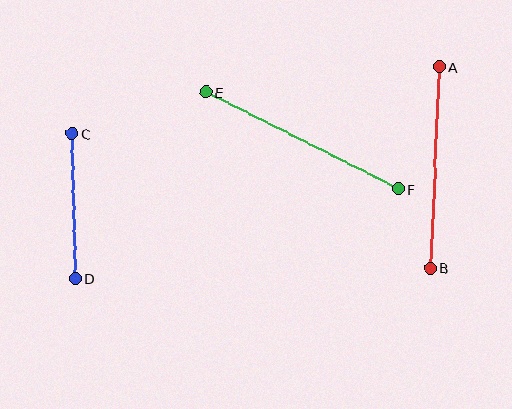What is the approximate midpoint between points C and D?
The midpoint is at approximately (74, 206) pixels.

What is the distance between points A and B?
The distance is approximately 202 pixels.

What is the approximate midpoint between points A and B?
The midpoint is at approximately (435, 167) pixels.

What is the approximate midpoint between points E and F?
The midpoint is at approximately (302, 141) pixels.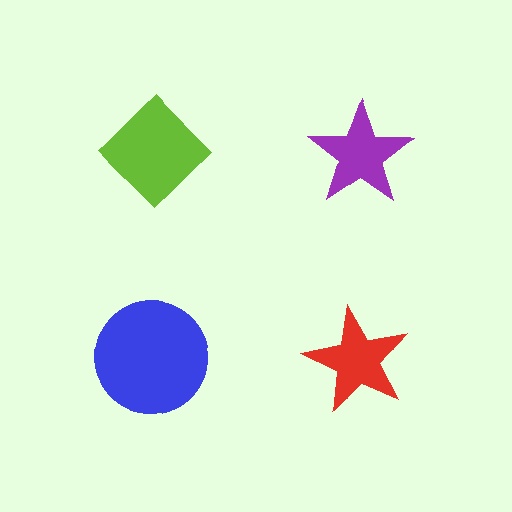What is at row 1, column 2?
A purple star.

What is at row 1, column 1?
A lime diamond.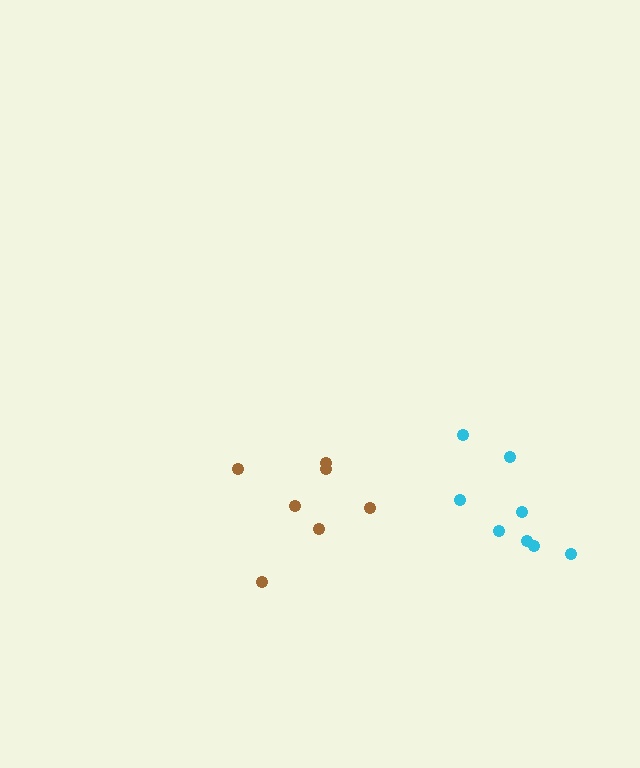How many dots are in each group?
Group 1: 8 dots, Group 2: 7 dots (15 total).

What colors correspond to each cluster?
The clusters are colored: cyan, brown.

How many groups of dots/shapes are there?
There are 2 groups.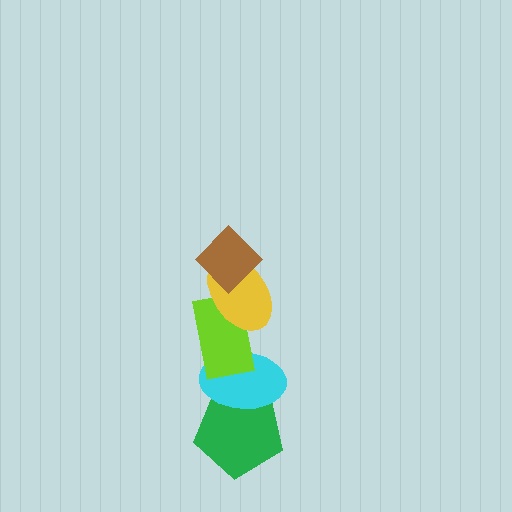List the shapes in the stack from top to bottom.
From top to bottom: the brown diamond, the yellow ellipse, the lime rectangle, the cyan ellipse, the green pentagon.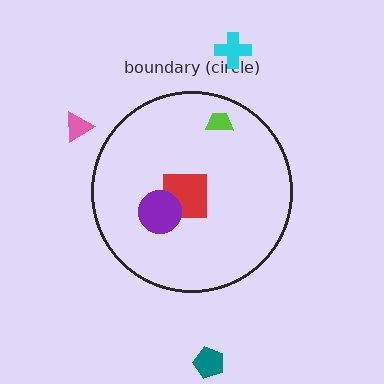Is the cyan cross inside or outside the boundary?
Outside.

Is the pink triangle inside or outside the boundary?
Outside.